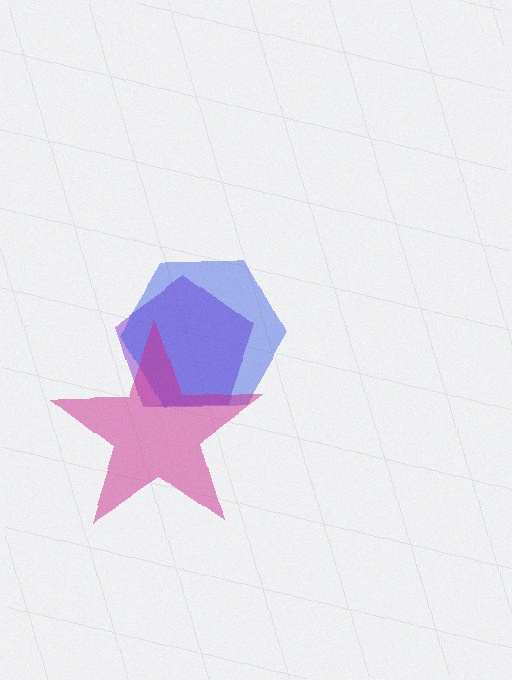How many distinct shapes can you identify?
There are 3 distinct shapes: a purple pentagon, a blue hexagon, a magenta star.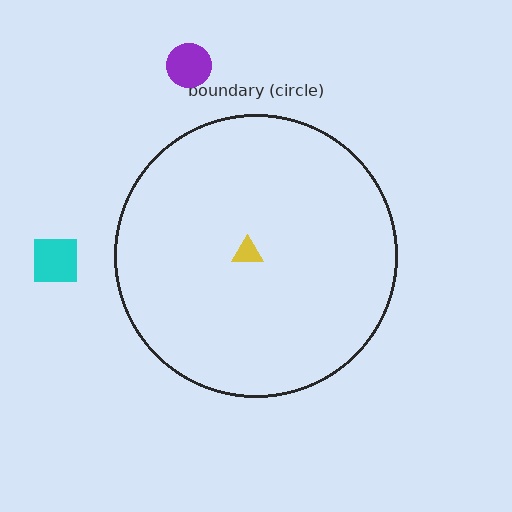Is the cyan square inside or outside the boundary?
Outside.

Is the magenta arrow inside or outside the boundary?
Outside.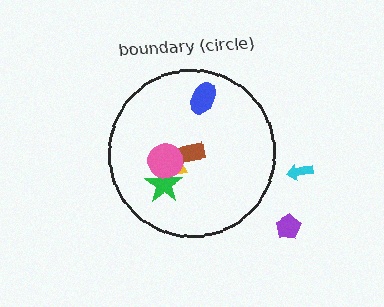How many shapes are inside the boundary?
5 inside, 2 outside.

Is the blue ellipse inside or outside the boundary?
Inside.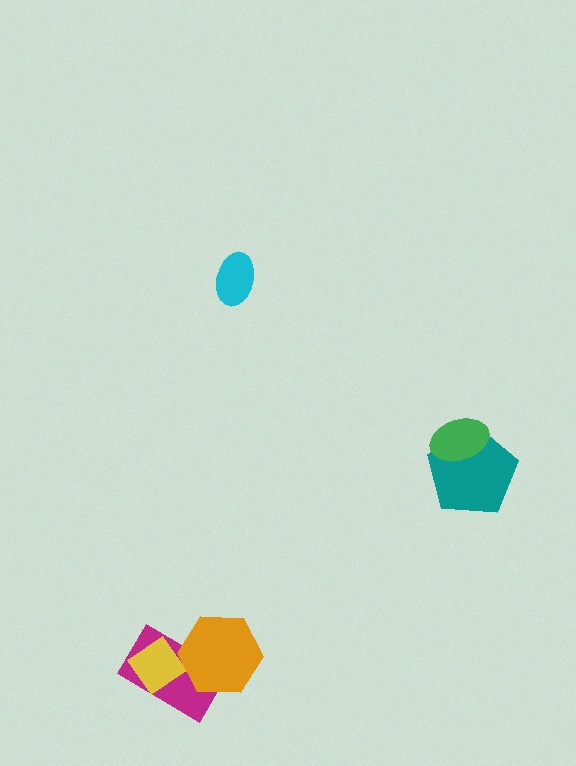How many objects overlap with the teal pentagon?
1 object overlaps with the teal pentagon.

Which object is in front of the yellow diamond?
The orange hexagon is in front of the yellow diamond.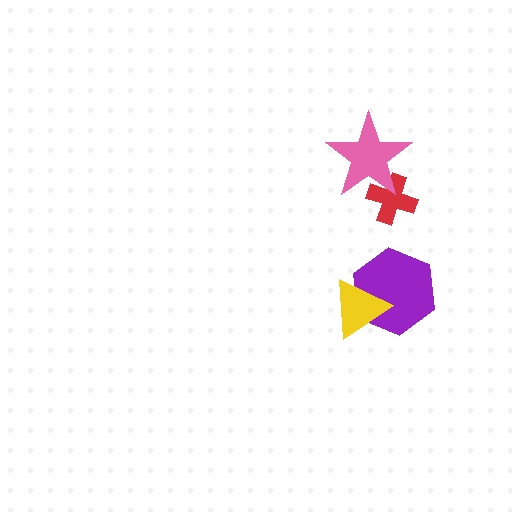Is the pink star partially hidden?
No, no other shape covers it.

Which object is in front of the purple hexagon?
The yellow triangle is in front of the purple hexagon.